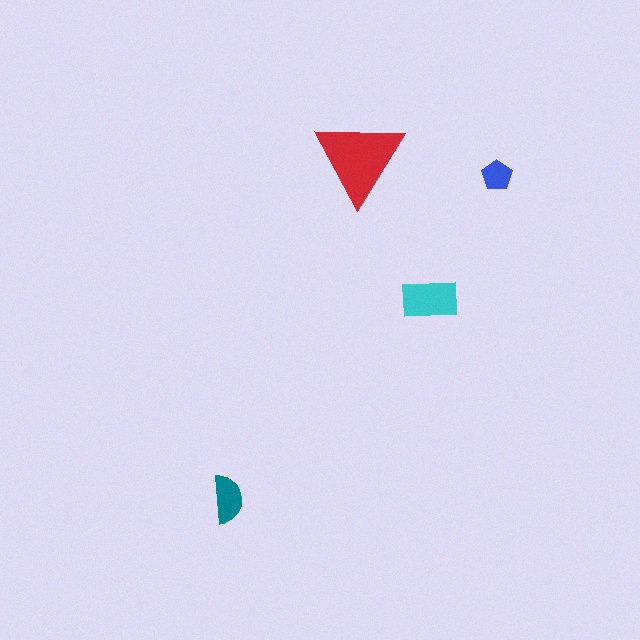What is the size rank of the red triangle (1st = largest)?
1st.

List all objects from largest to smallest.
The red triangle, the cyan rectangle, the teal semicircle, the blue pentagon.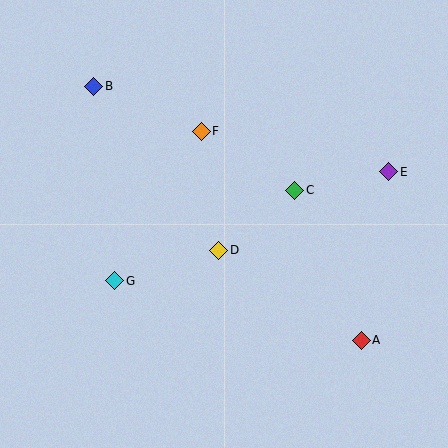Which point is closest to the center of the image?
Point D at (219, 250) is closest to the center.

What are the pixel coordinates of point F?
Point F is at (201, 131).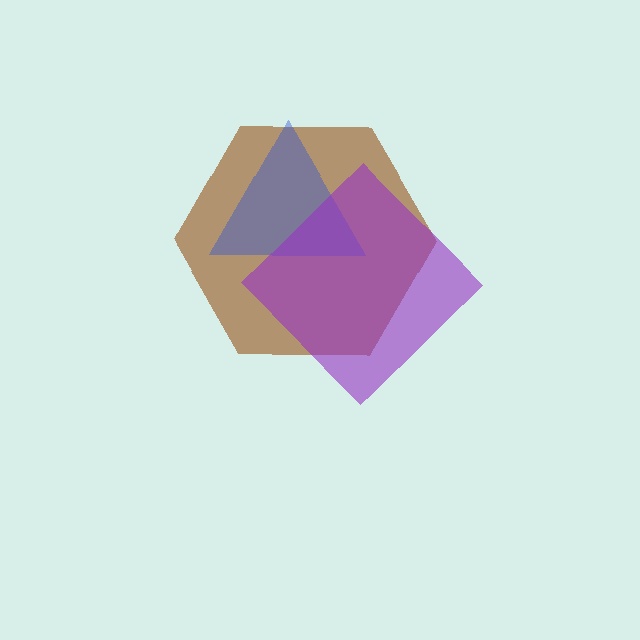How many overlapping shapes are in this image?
There are 3 overlapping shapes in the image.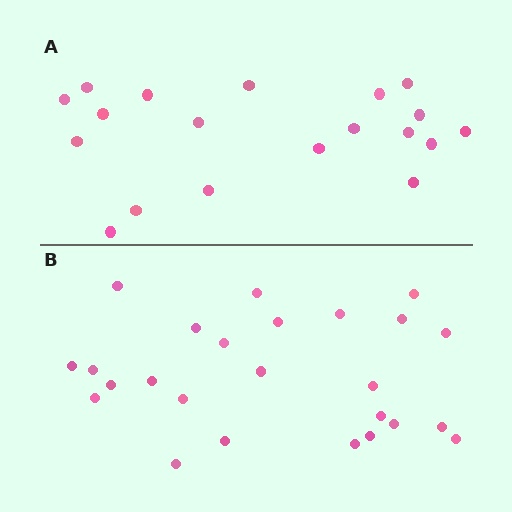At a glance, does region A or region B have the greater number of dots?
Region B (the bottom region) has more dots.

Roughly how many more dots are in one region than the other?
Region B has about 6 more dots than region A.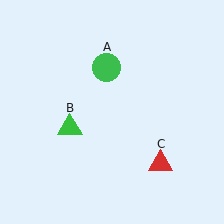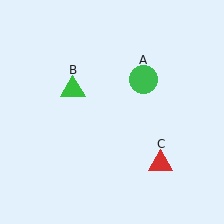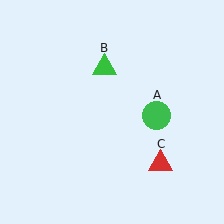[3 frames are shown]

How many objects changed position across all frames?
2 objects changed position: green circle (object A), green triangle (object B).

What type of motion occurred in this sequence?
The green circle (object A), green triangle (object B) rotated clockwise around the center of the scene.